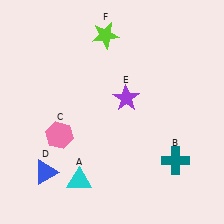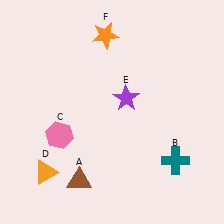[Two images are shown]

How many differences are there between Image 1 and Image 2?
There are 3 differences between the two images.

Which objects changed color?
A changed from cyan to brown. D changed from blue to orange. F changed from lime to orange.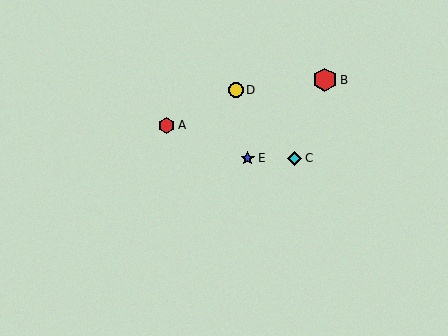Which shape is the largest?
The red hexagon (labeled B) is the largest.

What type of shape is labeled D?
Shape D is a yellow circle.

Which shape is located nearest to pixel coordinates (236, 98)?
The yellow circle (labeled D) at (236, 90) is nearest to that location.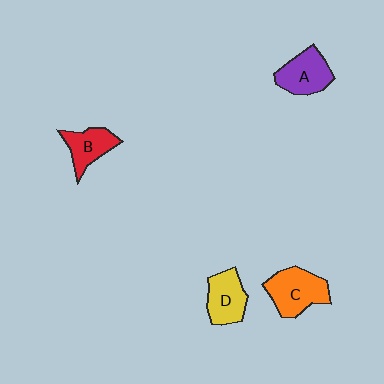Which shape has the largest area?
Shape C (orange).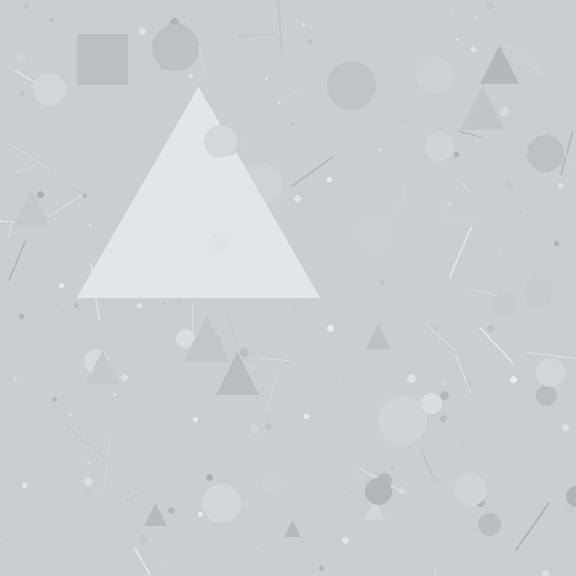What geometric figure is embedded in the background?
A triangle is embedded in the background.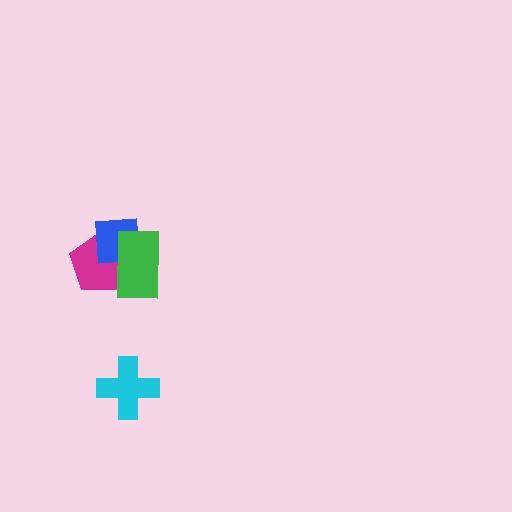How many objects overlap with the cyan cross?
0 objects overlap with the cyan cross.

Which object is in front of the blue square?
The green rectangle is in front of the blue square.